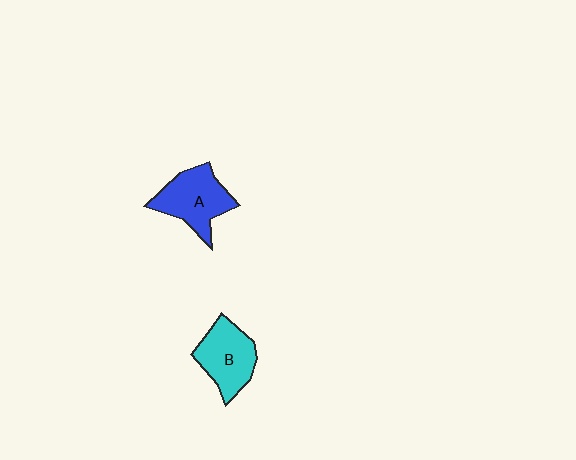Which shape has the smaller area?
Shape B (cyan).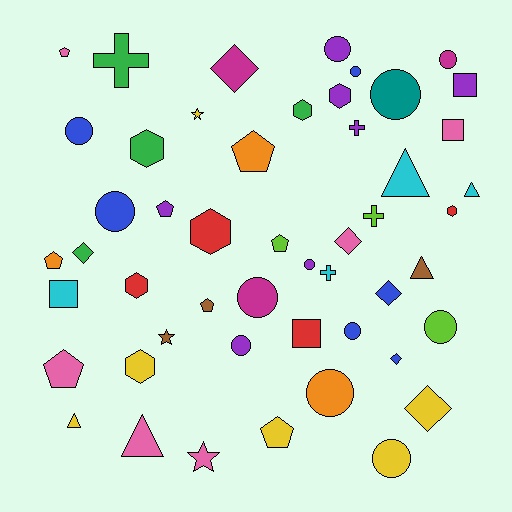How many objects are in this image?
There are 50 objects.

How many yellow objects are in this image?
There are 6 yellow objects.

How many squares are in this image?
There are 4 squares.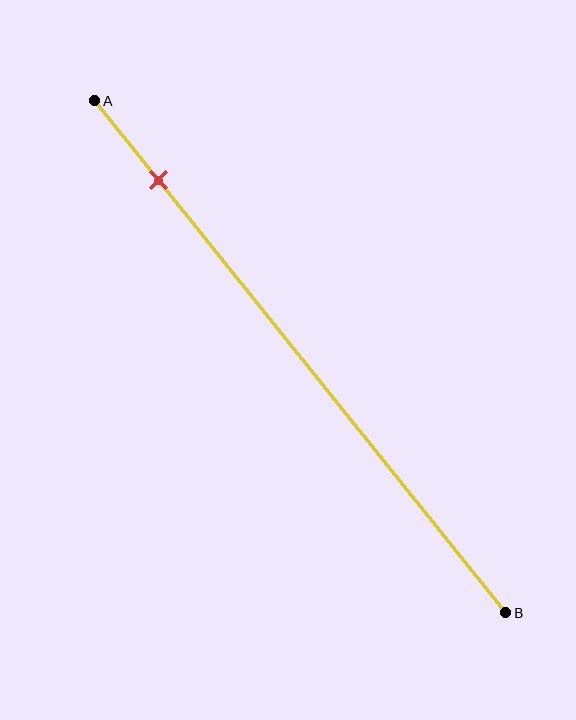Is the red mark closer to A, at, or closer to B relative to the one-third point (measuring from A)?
The red mark is closer to point A than the one-third point of segment AB.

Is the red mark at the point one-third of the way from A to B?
No, the mark is at about 15% from A, not at the 33% one-third point.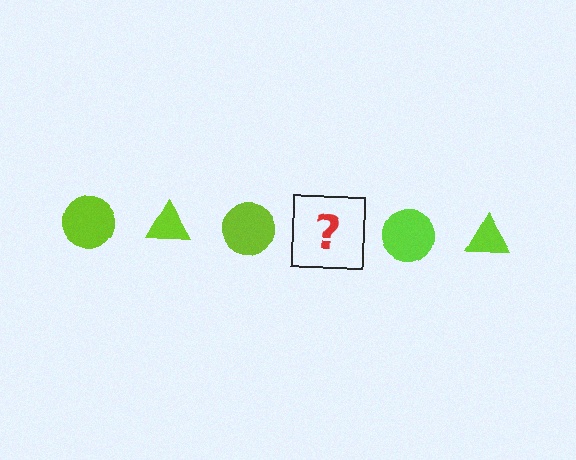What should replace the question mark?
The question mark should be replaced with a lime triangle.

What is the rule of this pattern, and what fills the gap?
The rule is that the pattern cycles through circle, triangle shapes in lime. The gap should be filled with a lime triangle.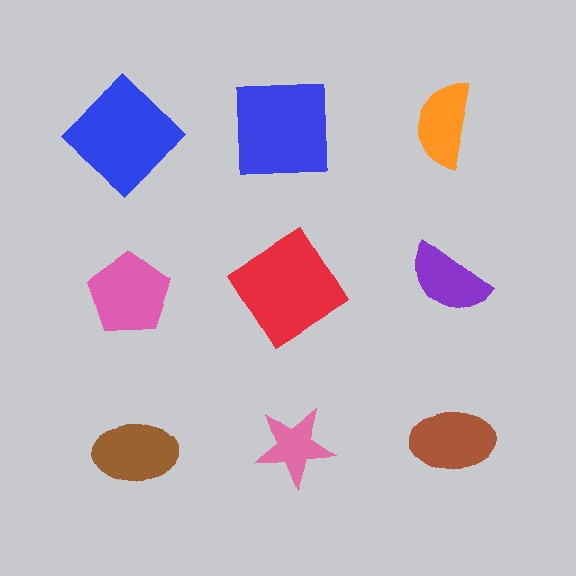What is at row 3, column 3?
A brown ellipse.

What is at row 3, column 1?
A brown ellipse.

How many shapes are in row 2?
3 shapes.